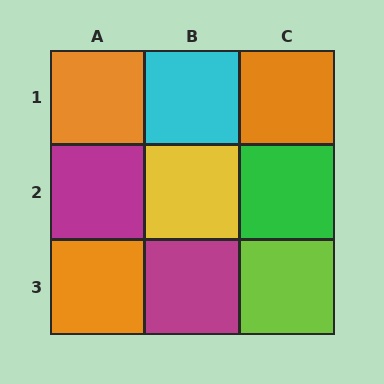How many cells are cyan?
1 cell is cyan.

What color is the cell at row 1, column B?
Cyan.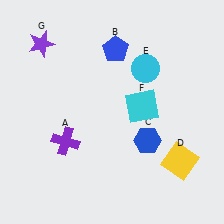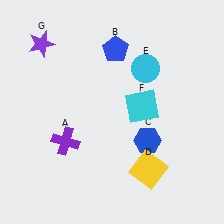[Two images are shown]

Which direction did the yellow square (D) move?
The yellow square (D) moved left.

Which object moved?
The yellow square (D) moved left.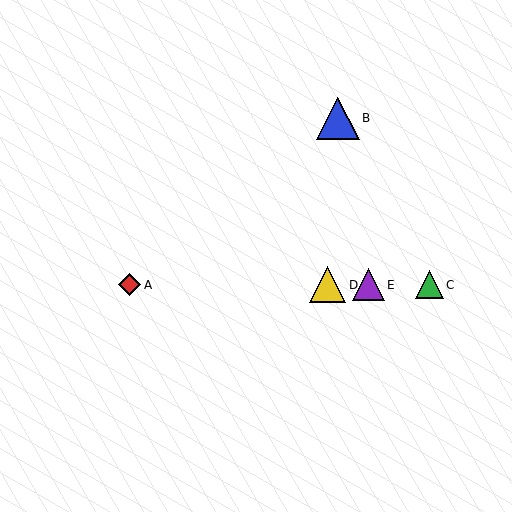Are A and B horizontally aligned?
No, A is at y≈285 and B is at y≈118.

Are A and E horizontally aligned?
Yes, both are at y≈285.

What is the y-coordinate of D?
Object D is at y≈285.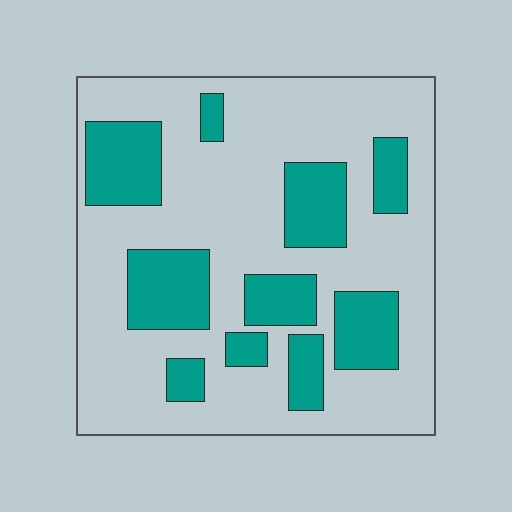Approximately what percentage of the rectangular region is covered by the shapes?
Approximately 30%.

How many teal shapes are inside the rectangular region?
10.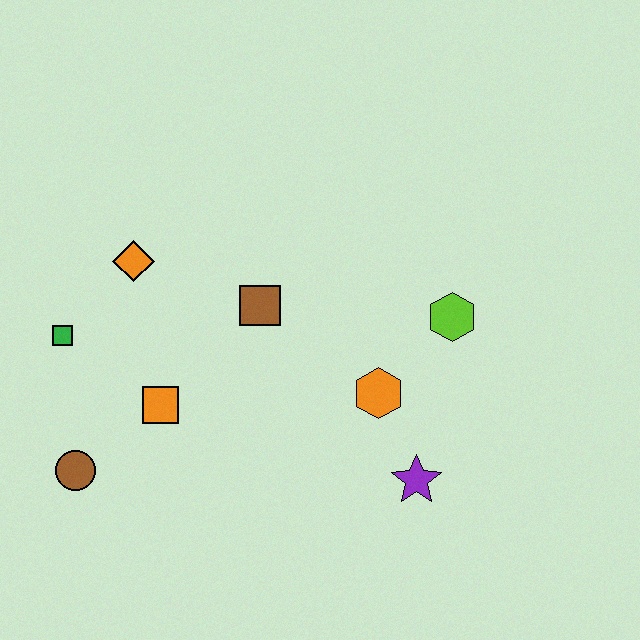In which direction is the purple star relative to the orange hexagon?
The purple star is below the orange hexagon.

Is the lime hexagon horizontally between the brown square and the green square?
No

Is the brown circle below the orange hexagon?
Yes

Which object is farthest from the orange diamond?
The purple star is farthest from the orange diamond.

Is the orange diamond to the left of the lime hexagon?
Yes